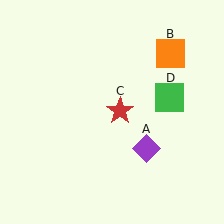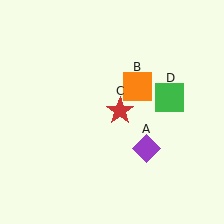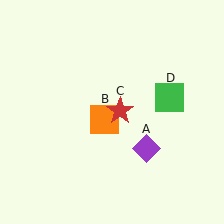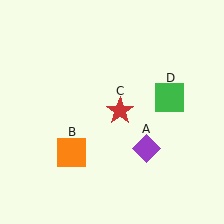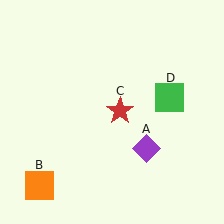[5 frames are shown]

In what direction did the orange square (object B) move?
The orange square (object B) moved down and to the left.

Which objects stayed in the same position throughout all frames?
Purple diamond (object A) and red star (object C) and green square (object D) remained stationary.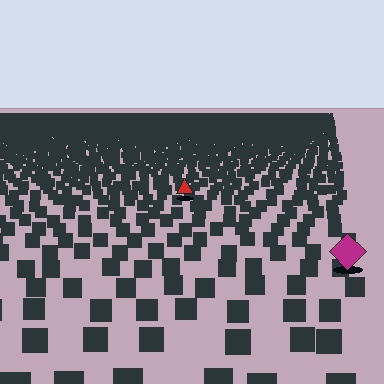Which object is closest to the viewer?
The magenta diamond is closest. The texture marks near it are larger and more spread out.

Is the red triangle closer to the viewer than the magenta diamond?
No. The magenta diamond is closer — you can tell from the texture gradient: the ground texture is coarser near it.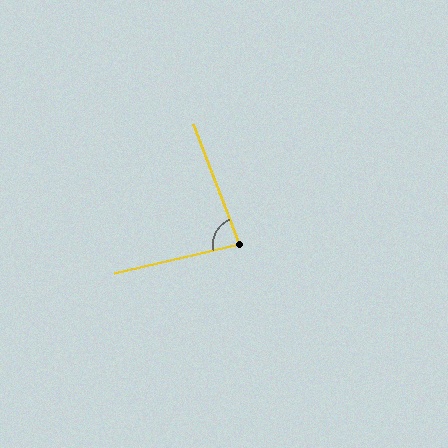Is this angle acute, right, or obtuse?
It is acute.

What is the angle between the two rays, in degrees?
Approximately 82 degrees.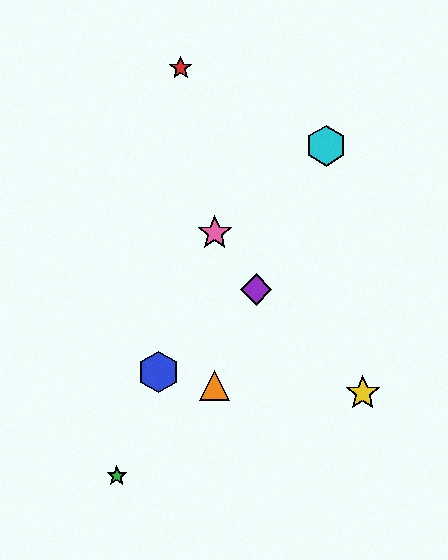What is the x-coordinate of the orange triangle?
The orange triangle is at x≈215.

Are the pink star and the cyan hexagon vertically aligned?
No, the pink star is at x≈215 and the cyan hexagon is at x≈326.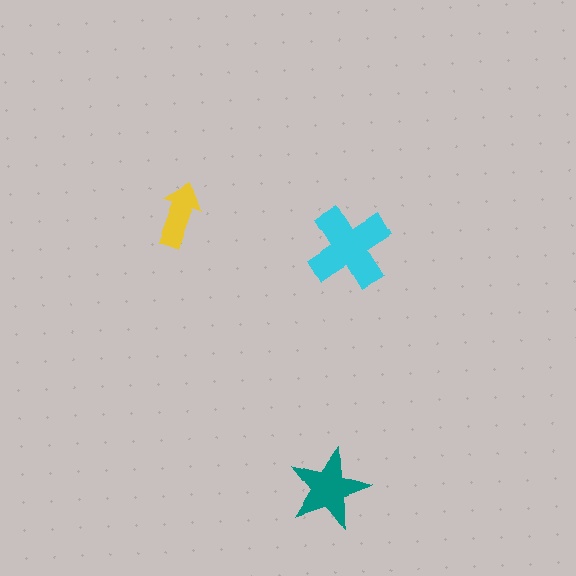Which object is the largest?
The cyan cross.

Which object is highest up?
The yellow arrow is topmost.